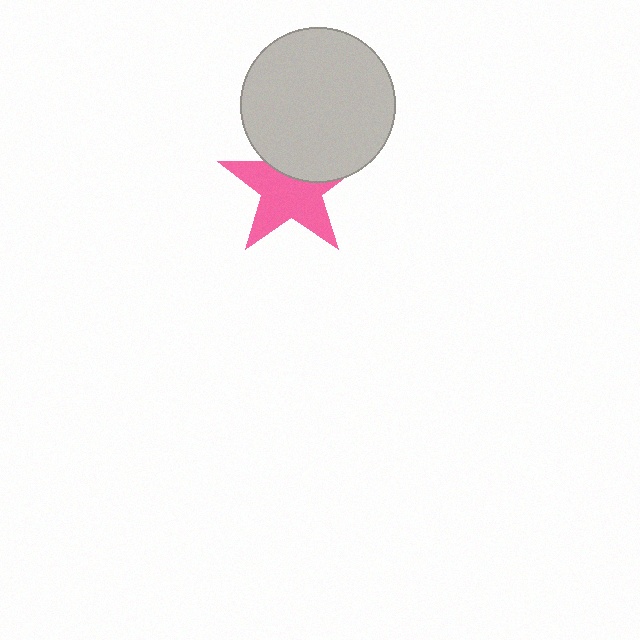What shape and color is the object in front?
The object in front is a light gray circle.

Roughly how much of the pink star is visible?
About half of it is visible (roughly 65%).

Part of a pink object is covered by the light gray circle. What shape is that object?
It is a star.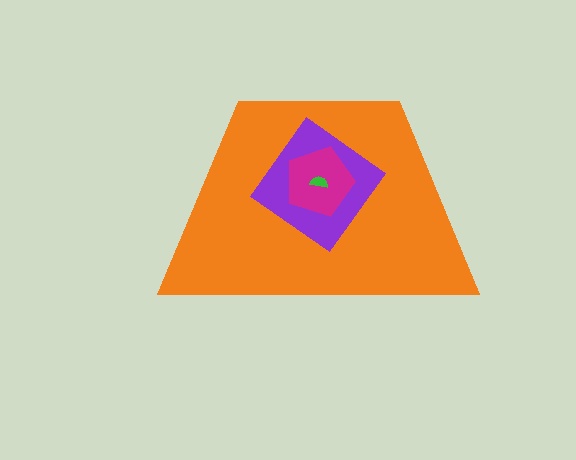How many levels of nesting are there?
4.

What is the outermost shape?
The orange trapezoid.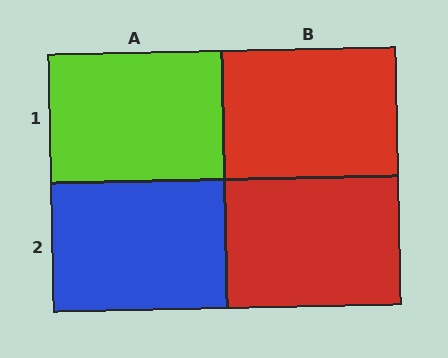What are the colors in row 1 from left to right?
Lime, red.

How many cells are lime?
1 cell is lime.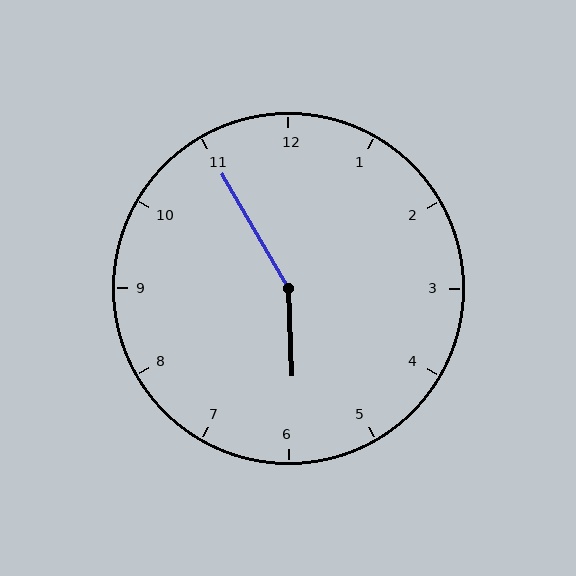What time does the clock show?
5:55.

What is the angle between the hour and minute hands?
Approximately 152 degrees.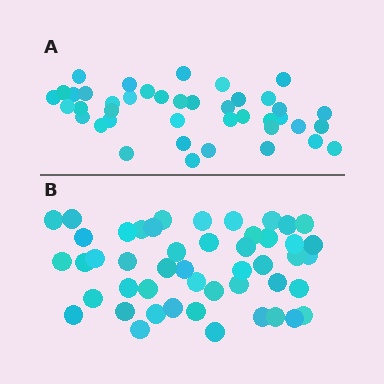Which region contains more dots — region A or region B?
Region B (the bottom region) has more dots.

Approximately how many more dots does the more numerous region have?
Region B has roughly 8 or so more dots than region A.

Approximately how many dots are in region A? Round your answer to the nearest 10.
About 40 dots. (The exact count is 41, which rounds to 40.)